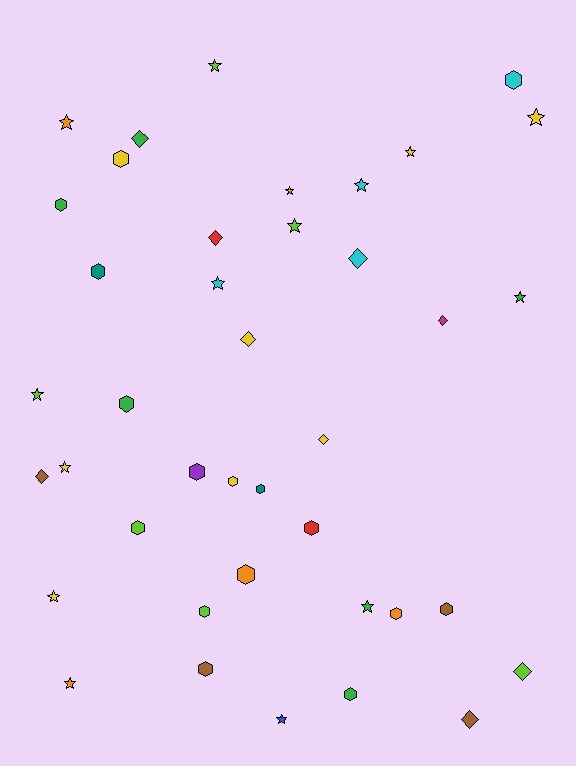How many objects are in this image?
There are 40 objects.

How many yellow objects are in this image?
There are 8 yellow objects.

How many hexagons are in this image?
There are 16 hexagons.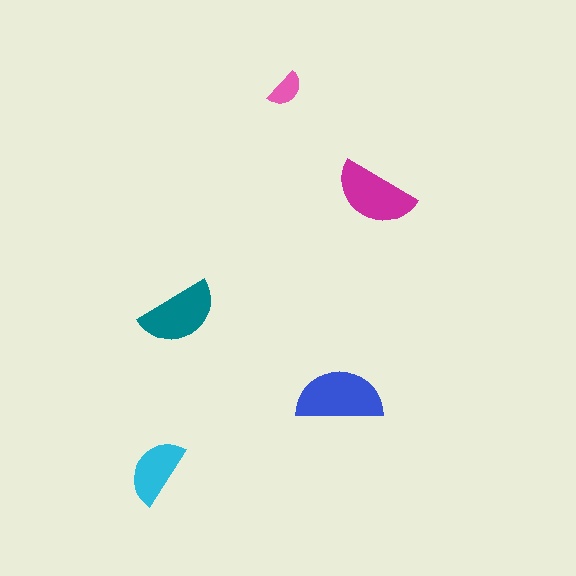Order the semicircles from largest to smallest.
the blue one, the magenta one, the teal one, the cyan one, the pink one.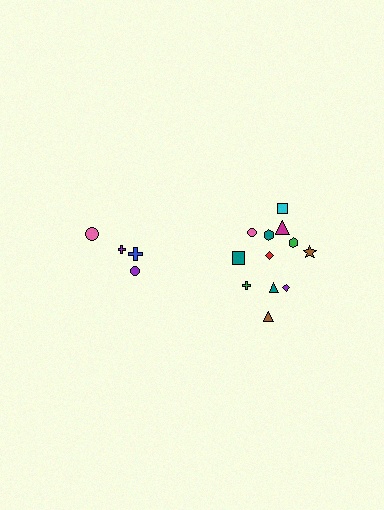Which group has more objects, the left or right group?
The right group.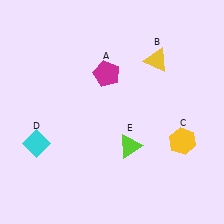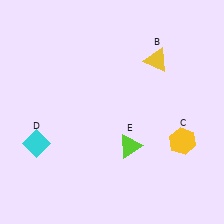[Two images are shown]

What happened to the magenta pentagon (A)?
The magenta pentagon (A) was removed in Image 2. It was in the top-left area of Image 1.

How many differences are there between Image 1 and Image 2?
There is 1 difference between the two images.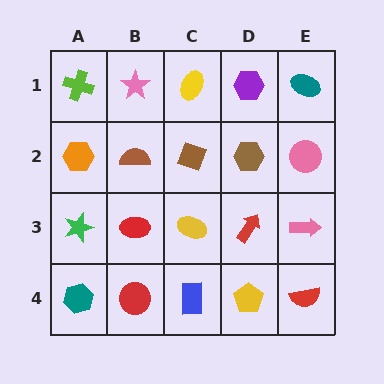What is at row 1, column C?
A yellow ellipse.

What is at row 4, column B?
A red circle.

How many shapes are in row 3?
5 shapes.